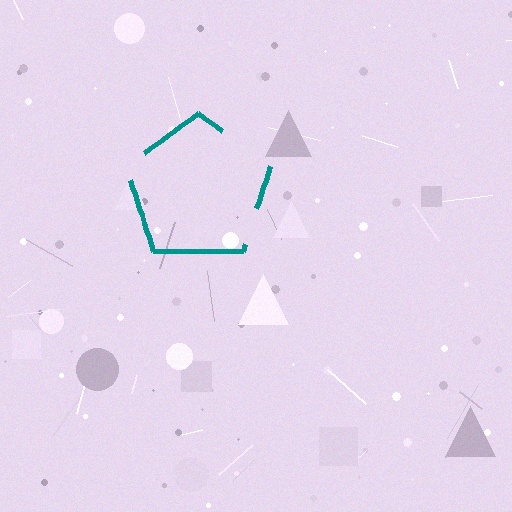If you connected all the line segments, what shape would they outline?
They would outline a pentagon.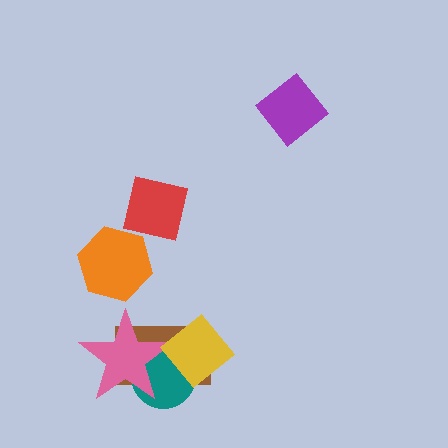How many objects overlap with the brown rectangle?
3 objects overlap with the brown rectangle.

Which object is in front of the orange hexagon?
The red square is in front of the orange hexagon.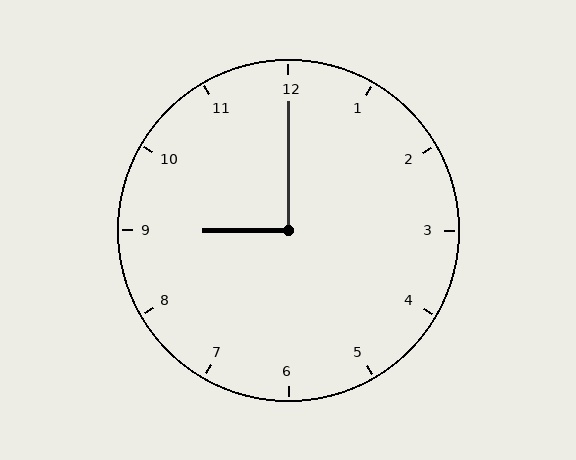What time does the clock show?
9:00.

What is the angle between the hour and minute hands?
Approximately 90 degrees.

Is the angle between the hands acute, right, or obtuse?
It is right.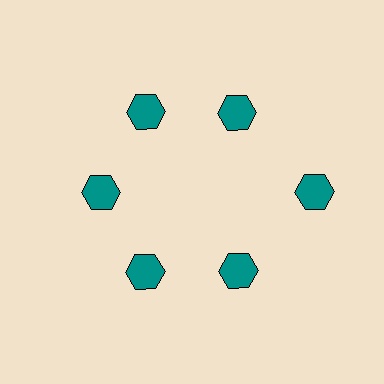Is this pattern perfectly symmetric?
No. The 6 teal hexagons are arranged in a ring, but one element near the 3 o'clock position is pushed outward from the center, breaking the 6-fold rotational symmetry.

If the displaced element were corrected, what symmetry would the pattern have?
It would have 6-fold rotational symmetry — the pattern would map onto itself every 60 degrees.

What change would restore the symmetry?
The symmetry would be restored by moving it inward, back onto the ring so that all 6 hexagons sit at equal angles and equal distance from the center.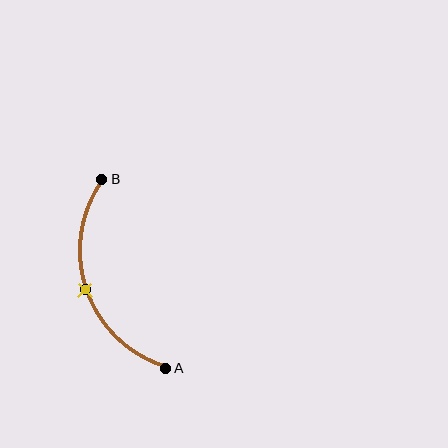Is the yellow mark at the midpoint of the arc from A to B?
Yes. The yellow mark lies on the arc at equal arc-length from both A and B — it is the arc midpoint.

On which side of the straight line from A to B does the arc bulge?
The arc bulges to the left of the straight line connecting A and B.